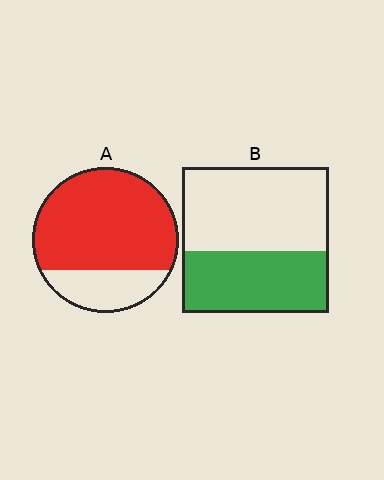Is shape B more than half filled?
No.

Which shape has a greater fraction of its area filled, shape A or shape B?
Shape A.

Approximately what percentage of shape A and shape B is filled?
A is approximately 75% and B is approximately 40%.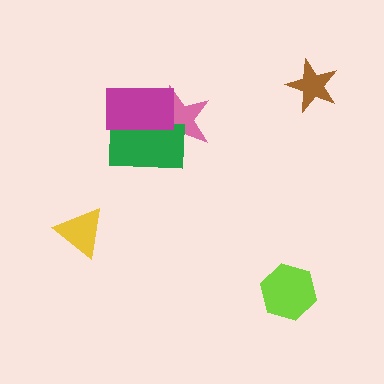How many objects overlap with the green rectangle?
2 objects overlap with the green rectangle.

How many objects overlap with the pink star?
2 objects overlap with the pink star.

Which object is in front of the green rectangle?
The magenta rectangle is in front of the green rectangle.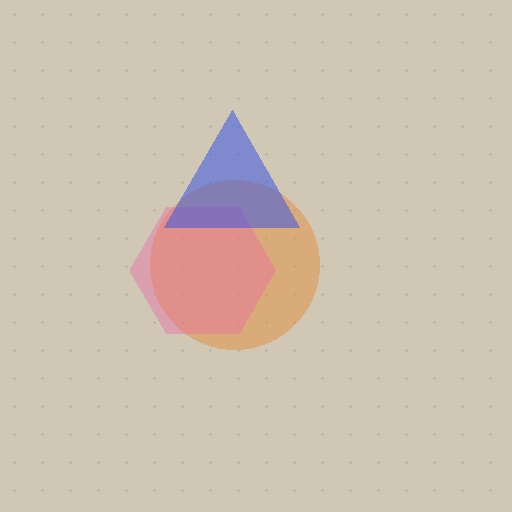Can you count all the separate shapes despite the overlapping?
Yes, there are 3 separate shapes.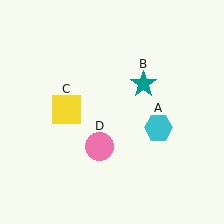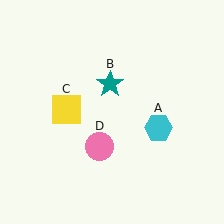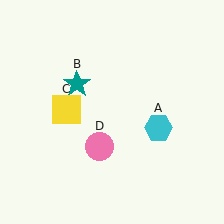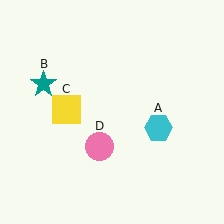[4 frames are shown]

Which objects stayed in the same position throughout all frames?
Cyan hexagon (object A) and yellow square (object C) and pink circle (object D) remained stationary.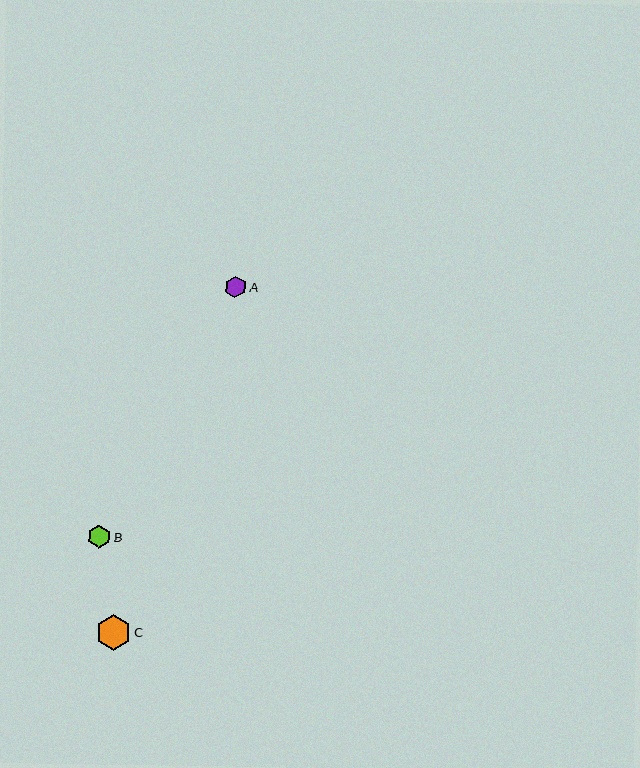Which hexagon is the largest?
Hexagon C is the largest with a size of approximately 35 pixels.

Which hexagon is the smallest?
Hexagon A is the smallest with a size of approximately 22 pixels.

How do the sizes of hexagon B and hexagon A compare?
Hexagon B and hexagon A are approximately the same size.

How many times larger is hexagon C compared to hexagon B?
Hexagon C is approximately 1.5 times the size of hexagon B.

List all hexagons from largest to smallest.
From largest to smallest: C, B, A.